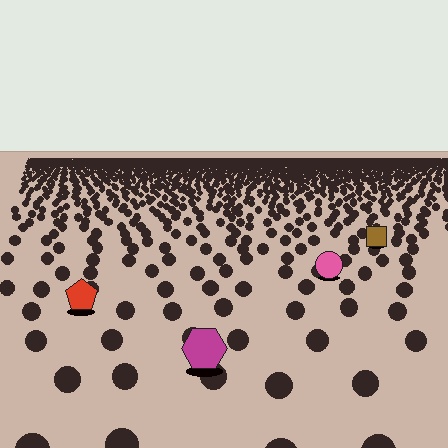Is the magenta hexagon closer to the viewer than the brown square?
Yes. The magenta hexagon is closer — you can tell from the texture gradient: the ground texture is coarser near it.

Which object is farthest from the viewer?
The brown square is farthest from the viewer. It appears smaller and the ground texture around it is denser.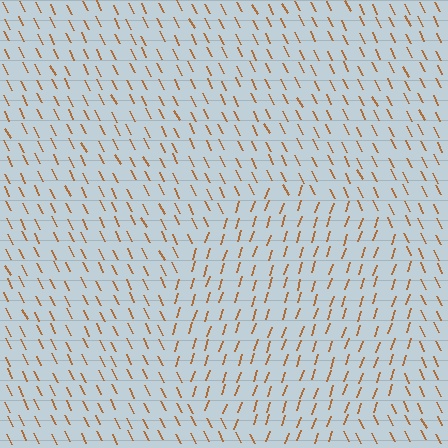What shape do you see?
I see a circle.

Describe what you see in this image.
The image is filled with small brown line segments. A circle region in the image has lines oriented differently from the surrounding lines, creating a visible texture boundary.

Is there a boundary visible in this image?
Yes, there is a texture boundary formed by a change in line orientation.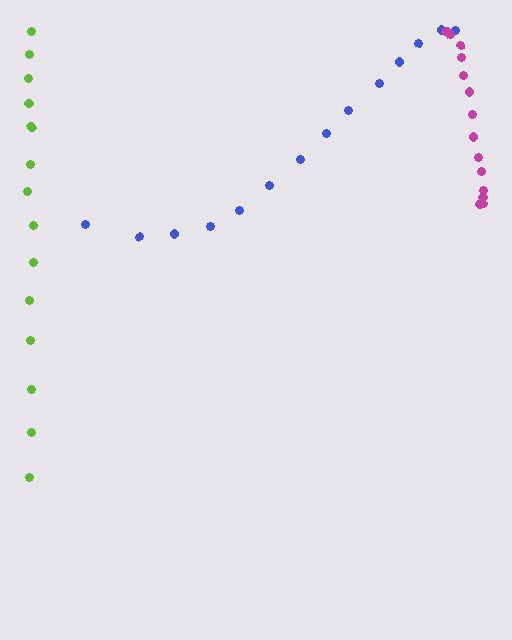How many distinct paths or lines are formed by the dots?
There are 3 distinct paths.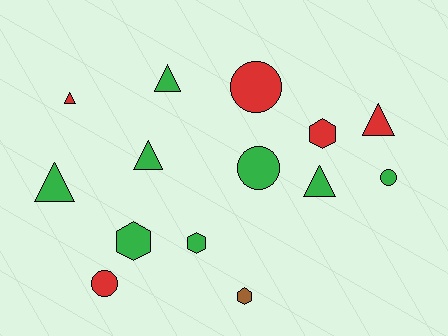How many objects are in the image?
There are 14 objects.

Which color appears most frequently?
Green, with 8 objects.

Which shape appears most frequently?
Triangle, with 6 objects.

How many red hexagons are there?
There is 1 red hexagon.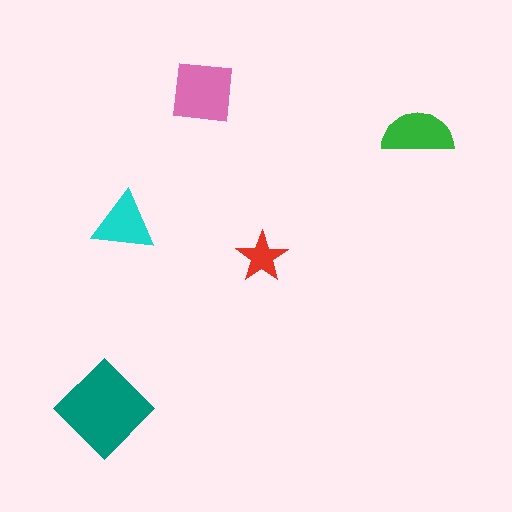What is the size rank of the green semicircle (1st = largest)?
3rd.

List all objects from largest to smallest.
The teal diamond, the pink square, the green semicircle, the cyan triangle, the red star.